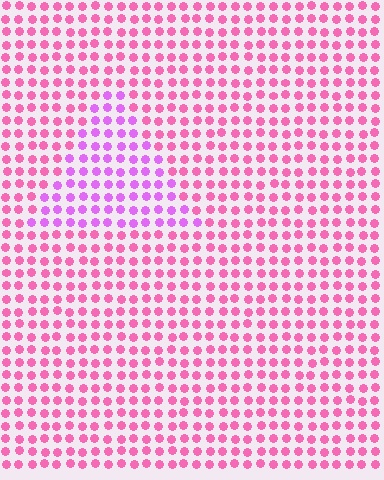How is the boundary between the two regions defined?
The boundary is defined purely by a slight shift in hue (about 36 degrees). Spacing, size, and orientation are identical on both sides.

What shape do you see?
I see a triangle.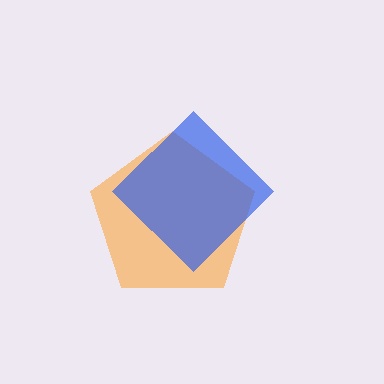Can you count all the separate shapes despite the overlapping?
Yes, there are 2 separate shapes.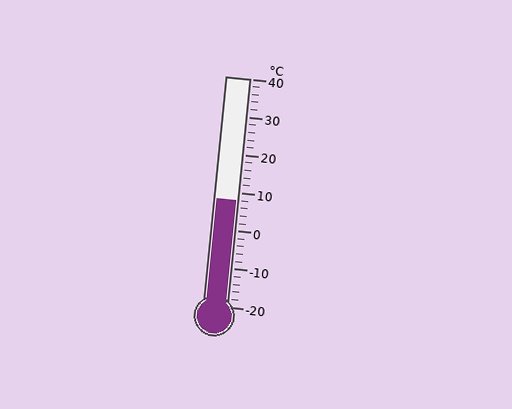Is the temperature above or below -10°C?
The temperature is above -10°C.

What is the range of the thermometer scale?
The thermometer scale ranges from -20°C to 40°C.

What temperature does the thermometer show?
The thermometer shows approximately 8°C.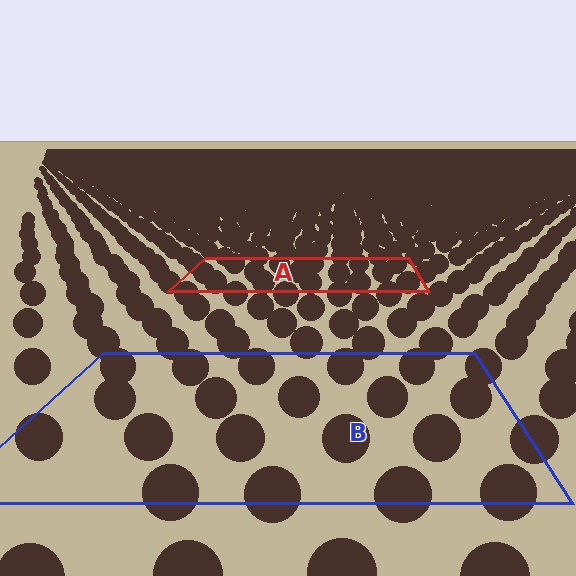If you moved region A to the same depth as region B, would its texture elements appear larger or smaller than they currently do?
They would appear larger. At a closer depth, the same texture elements are projected at a bigger on-screen size.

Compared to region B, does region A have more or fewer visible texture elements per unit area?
Region A has more texture elements per unit area — they are packed more densely because it is farther away.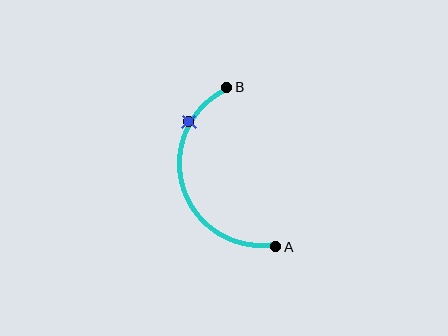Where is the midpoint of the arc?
The arc midpoint is the point on the curve farthest from the straight line joining A and B. It sits to the left of that line.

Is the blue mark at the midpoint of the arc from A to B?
No. The blue mark lies on the arc but is closer to endpoint B. The arc midpoint would be at the point on the curve equidistant along the arc from both A and B.